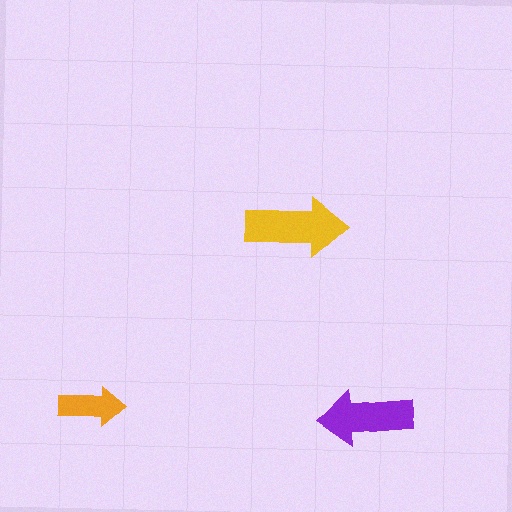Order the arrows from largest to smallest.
the yellow one, the purple one, the orange one.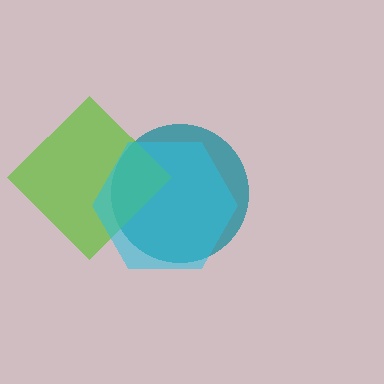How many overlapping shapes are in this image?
There are 3 overlapping shapes in the image.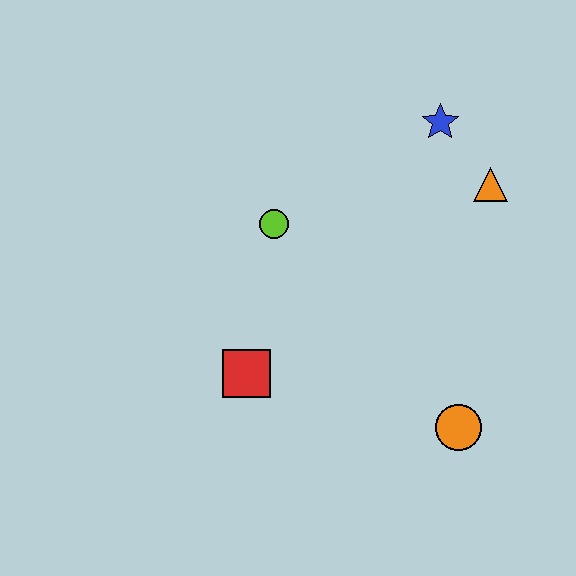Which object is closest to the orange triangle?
The blue star is closest to the orange triangle.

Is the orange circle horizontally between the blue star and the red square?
No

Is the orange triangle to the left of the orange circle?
No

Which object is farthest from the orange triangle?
The red square is farthest from the orange triangle.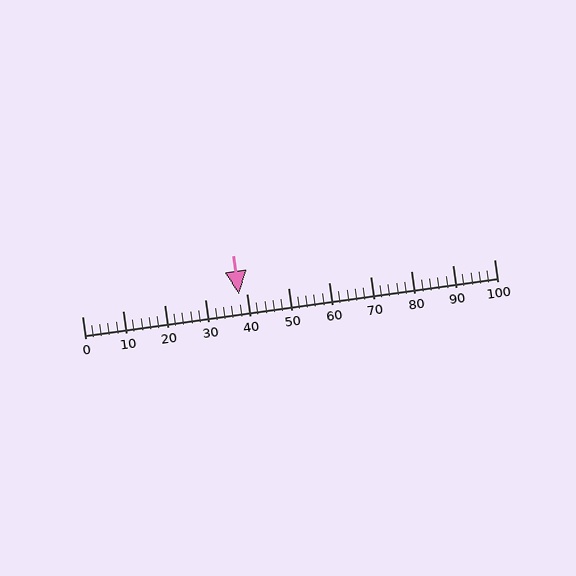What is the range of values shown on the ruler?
The ruler shows values from 0 to 100.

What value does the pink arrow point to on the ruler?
The pink arrow points to approximately 38.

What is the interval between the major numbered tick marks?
The major tick marks are spaced 10 units apart.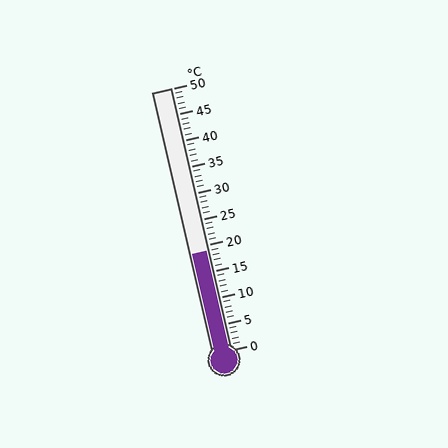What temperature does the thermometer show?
The thermometer shows approximately 19°C.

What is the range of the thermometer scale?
The thermometer scale ranges from 0°C to 50°C.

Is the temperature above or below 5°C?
The temperature is above 5°C.